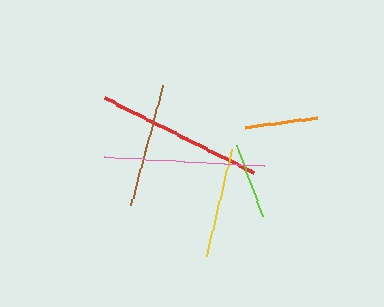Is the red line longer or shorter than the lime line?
The red line is longer than the lime line.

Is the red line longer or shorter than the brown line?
The red line is longer than the brown line.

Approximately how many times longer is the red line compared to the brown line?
The red line is approximately 1.4 times the length of the brown line.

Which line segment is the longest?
The red line is the longest at approximately 168 pixels.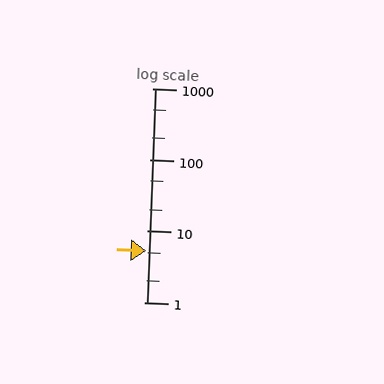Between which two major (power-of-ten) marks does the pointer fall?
The pointer is between 1 and 10.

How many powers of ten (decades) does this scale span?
The scale spans 3 decades, from 1 to 1000.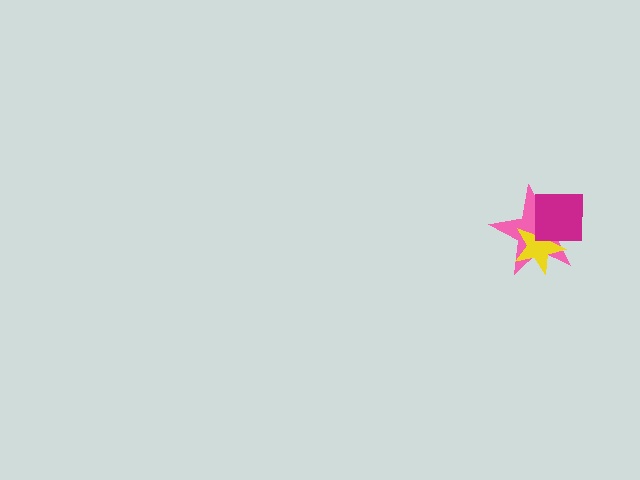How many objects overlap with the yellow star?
2 objects overlap with the yellow star.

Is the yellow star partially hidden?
Yes, it is partially covered by another shape.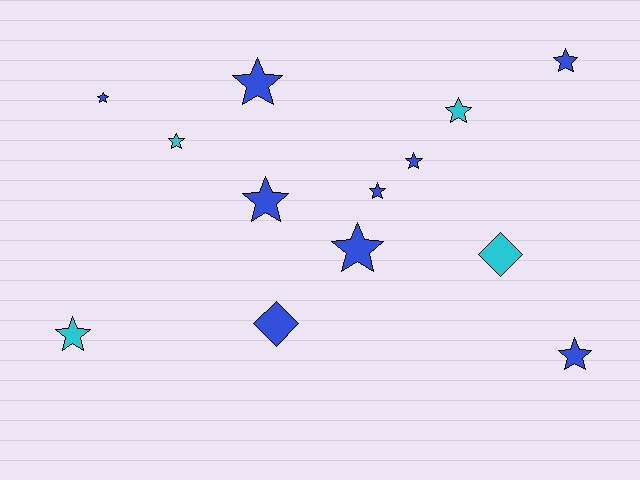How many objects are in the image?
There are 13 objects.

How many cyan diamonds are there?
There is 1 cyan diamond.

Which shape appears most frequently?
Star, with 11 objects.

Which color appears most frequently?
Blue, with 9 objects.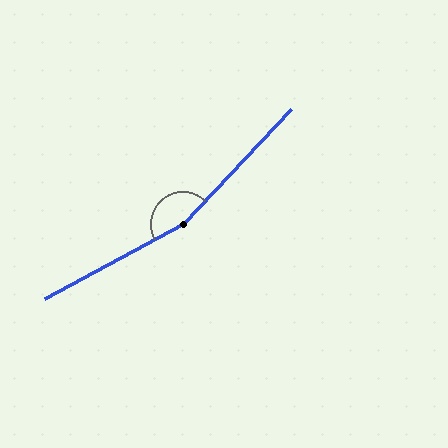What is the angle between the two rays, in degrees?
Approximately 162 degrees.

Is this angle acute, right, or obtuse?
It is obtuse.